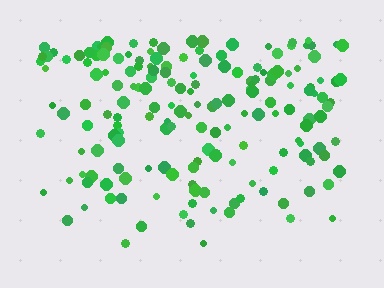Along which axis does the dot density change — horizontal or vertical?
Vertical.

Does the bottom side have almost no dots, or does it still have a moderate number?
Still a moderate number, just noticeably fewer than the top.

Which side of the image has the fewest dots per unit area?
The bottom.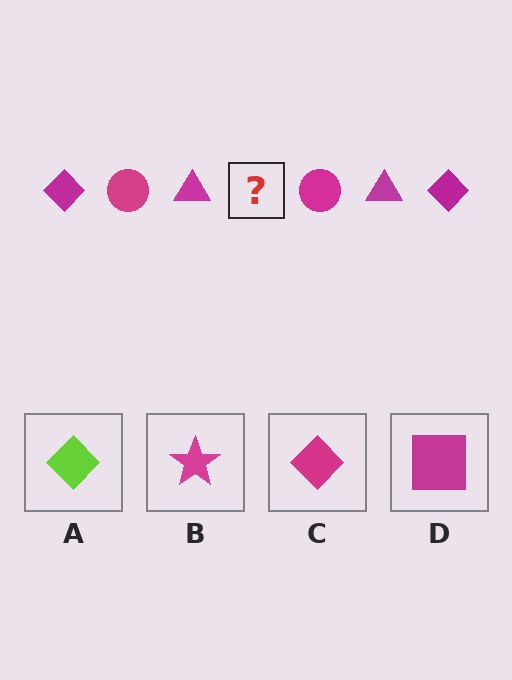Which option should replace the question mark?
Option C.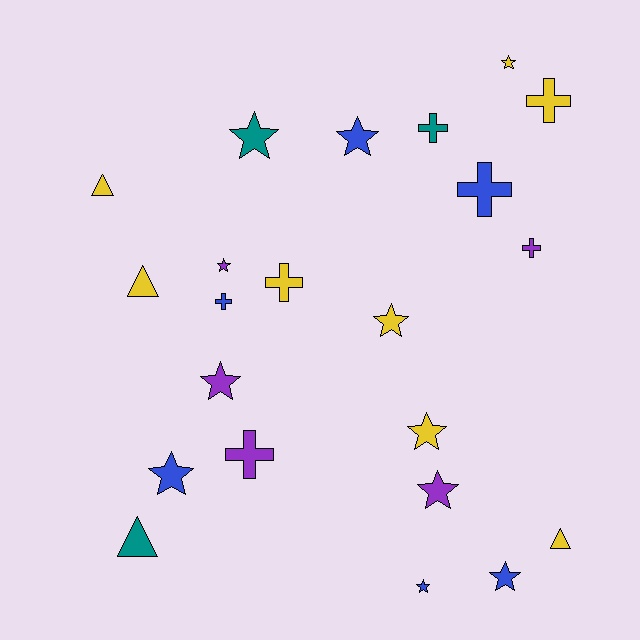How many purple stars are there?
There are 3 purple stars.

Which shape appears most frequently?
Star, with 11 objects.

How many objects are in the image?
There are 22 objects.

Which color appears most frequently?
Yellow, with 8 objects.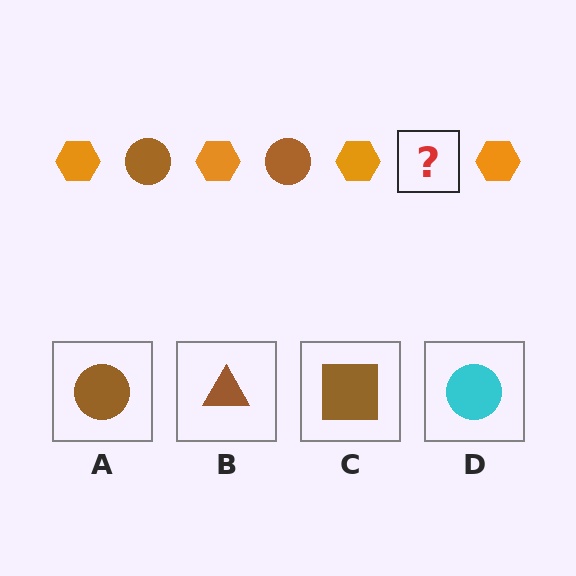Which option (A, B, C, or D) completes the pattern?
A.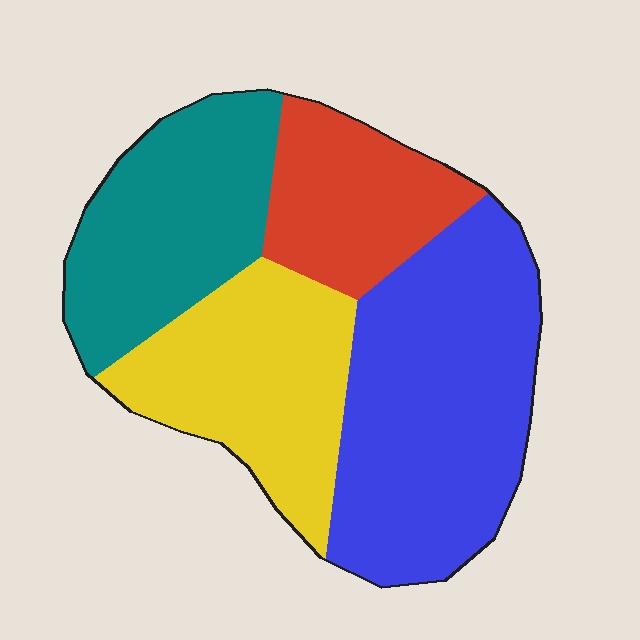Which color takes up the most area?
Blue, at roughly 35%.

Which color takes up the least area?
Red, at roughly 15%.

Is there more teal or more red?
Teal.